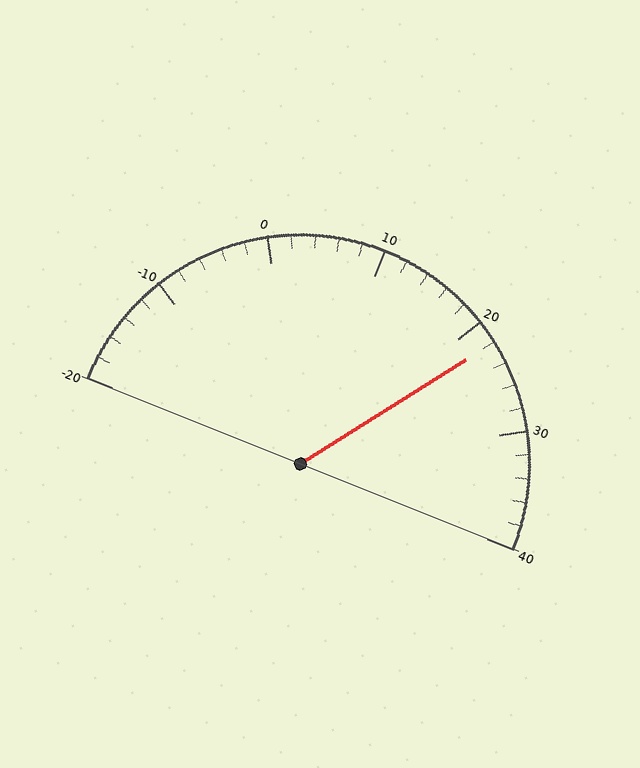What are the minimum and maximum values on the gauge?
The gauge ranges from -20 to 40.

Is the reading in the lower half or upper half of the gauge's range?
The reading is in the upper half of the range (-20 to 40).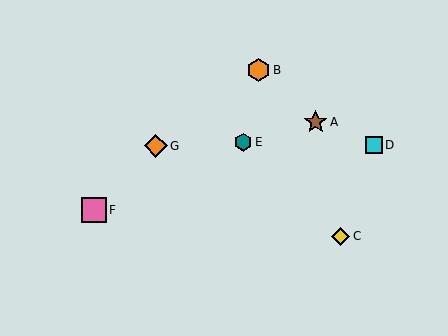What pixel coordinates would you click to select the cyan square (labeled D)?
Click at (374, 145) to select the cyan square D.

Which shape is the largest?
The pink square (labeled F) is the largest.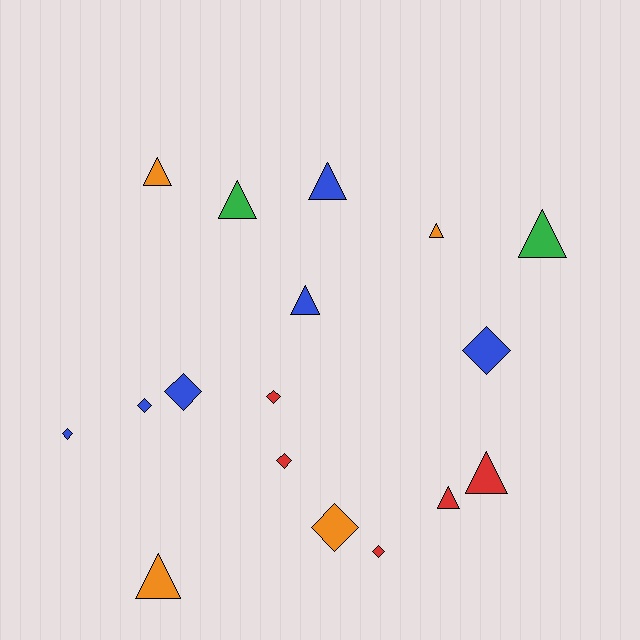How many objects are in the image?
There are 17 objects.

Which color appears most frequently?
Blue, with 6 objects.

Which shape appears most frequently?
Triangle, with 9 objects.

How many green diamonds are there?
There are no green diamonds.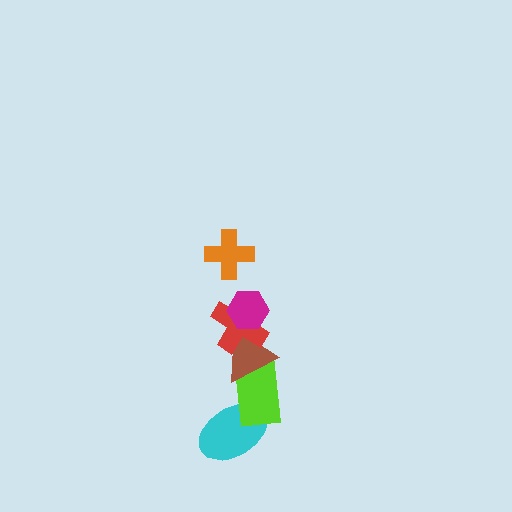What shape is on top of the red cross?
The magenta hexagon is on top of the red cross.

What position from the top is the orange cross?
The orange cross is 1st from the top.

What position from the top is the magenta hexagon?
The magenta hexagon is 2nd from the top.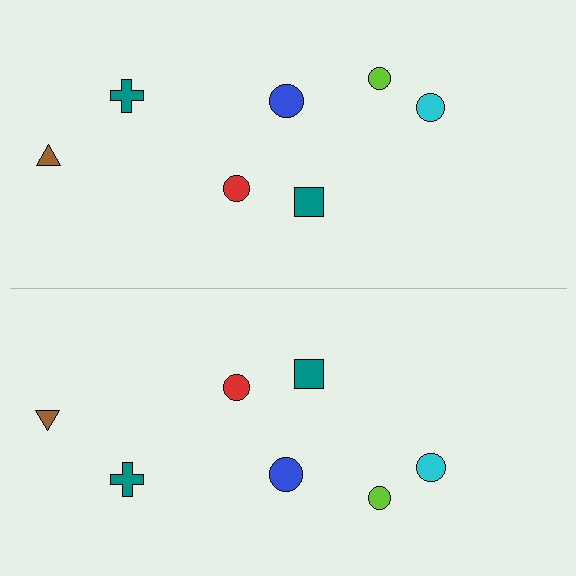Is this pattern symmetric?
Yes, this pattern has bilateral (reflection) symmetry.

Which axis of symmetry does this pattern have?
The pattern has a horizontal axis of symmetry running through the center of the image.